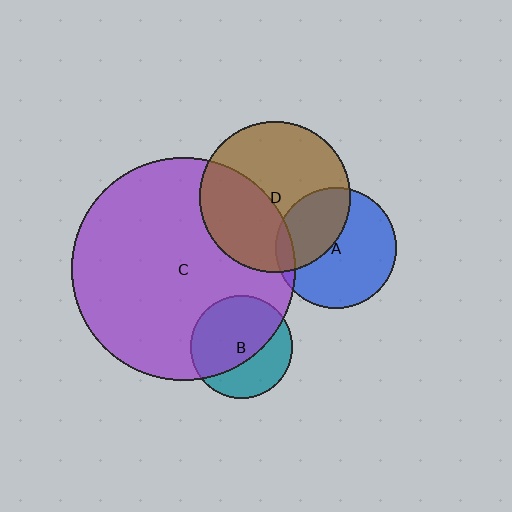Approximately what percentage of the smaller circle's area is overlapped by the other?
Approximately 40%.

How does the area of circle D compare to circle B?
Approximately 2.2 times.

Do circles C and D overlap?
Yes.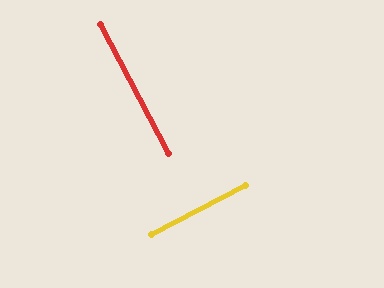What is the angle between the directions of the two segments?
Approximately 89 degrees.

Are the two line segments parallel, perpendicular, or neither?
Perpendicular — they meet at approximately 89°.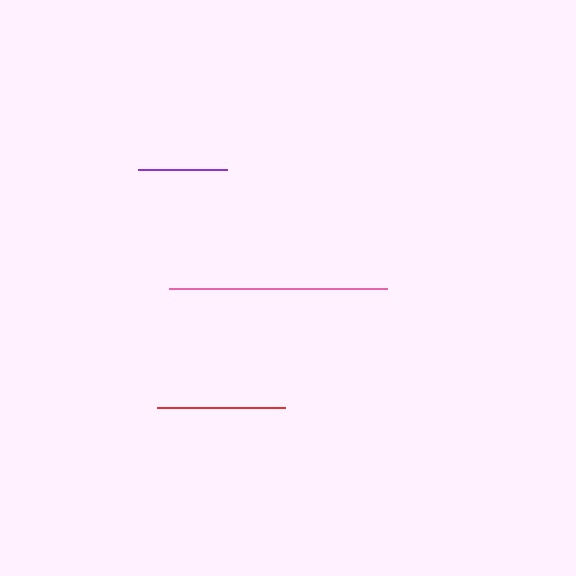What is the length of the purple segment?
The purple segment is approximately 89 pixels long.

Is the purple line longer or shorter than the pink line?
The pink line is longer than the purple line.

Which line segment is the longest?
The pink line is the longest at approximately 218 pixels.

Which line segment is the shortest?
The purple line is the shortest at approximately 89 pixels.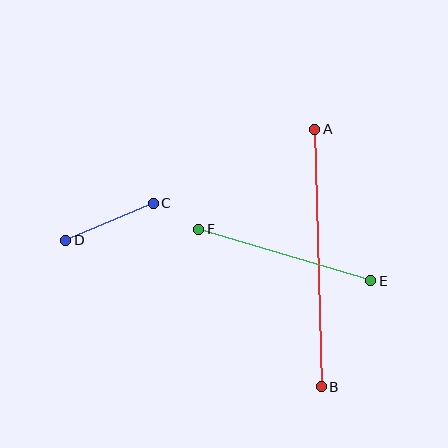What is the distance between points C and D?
The distance is approximately 95 pixels.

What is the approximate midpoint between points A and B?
The midpoint is at approximately (318, 258) pixels.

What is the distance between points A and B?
The distance is approximately 258 pixels.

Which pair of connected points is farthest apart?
Points A and B are farthest apart.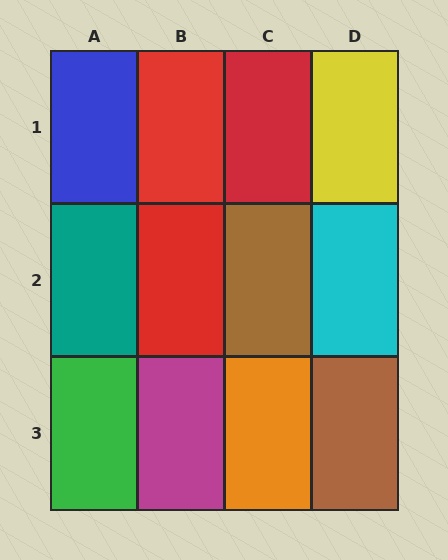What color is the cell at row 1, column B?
Red.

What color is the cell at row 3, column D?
Brown.